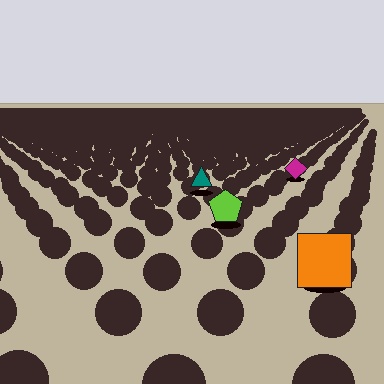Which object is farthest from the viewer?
The magenta diamond is farthest from the viewer. It appears smaller and the ground texture around it is denser.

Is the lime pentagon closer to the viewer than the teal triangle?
Yes. The lime pentagon is closer — you can tell from the texture gradient: the ground texture is coarser near it.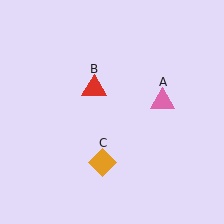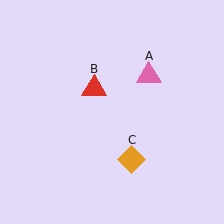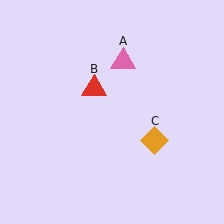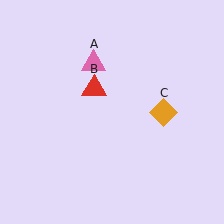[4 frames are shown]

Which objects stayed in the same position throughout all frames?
Red triangle (object B) remained stationary.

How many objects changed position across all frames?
2 objects changed position: pink triangle (object A), orange diamond (object C).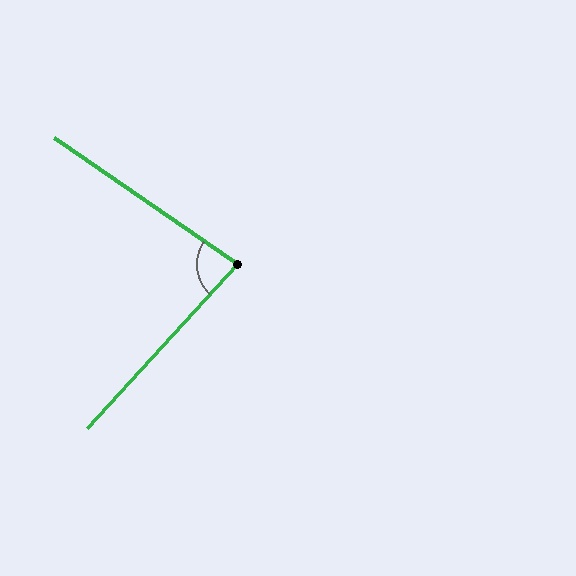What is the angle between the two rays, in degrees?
Approximately 82 degrees.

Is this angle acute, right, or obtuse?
It is acute.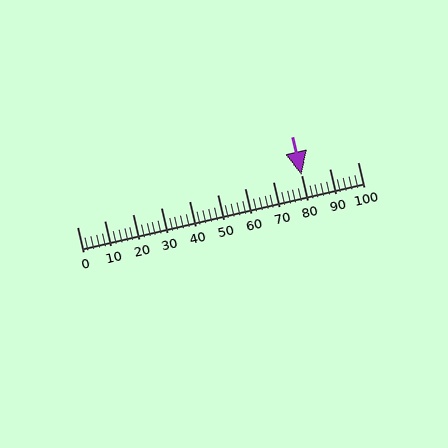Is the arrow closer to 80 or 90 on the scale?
The arrow is closer to 80.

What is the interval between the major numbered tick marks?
The major tick marks are spaced 10 units apart.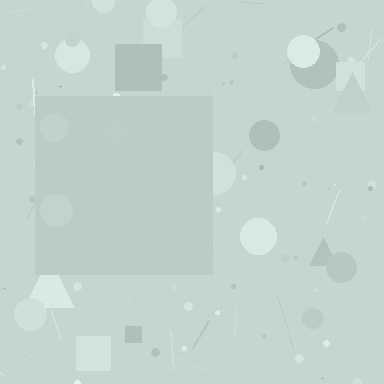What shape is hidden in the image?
A square is hidden in the image.